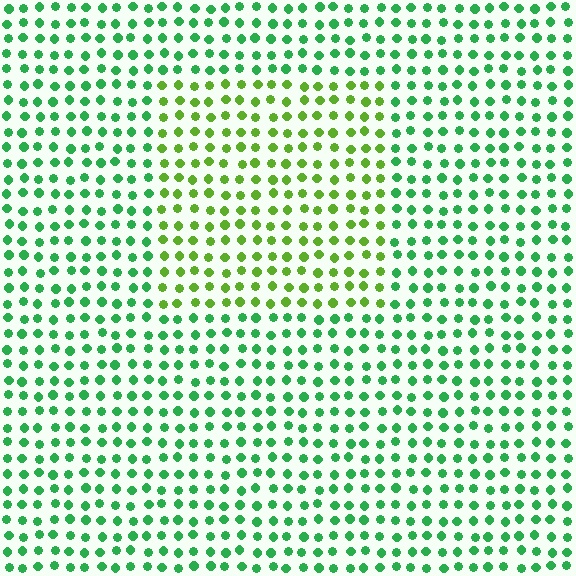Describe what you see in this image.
The image is filled with small green elements in a uniform arrangement. A rectangle-shaped region is visible where the elements are tinted to a slightly different hue, forming a subtle color boundary.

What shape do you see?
I see a rectangle.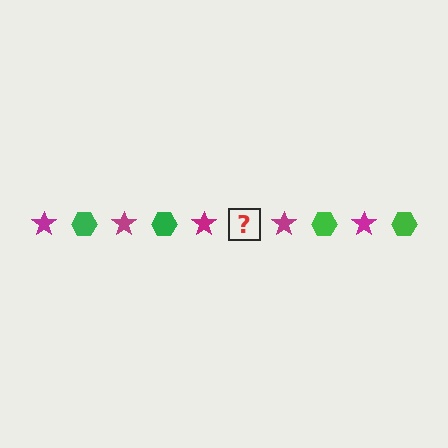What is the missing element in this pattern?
The missing element is a green hexagon.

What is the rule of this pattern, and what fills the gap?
The rule is that the pattern alternates between magenta star and green hexagon. The gap should be filled with a green hexagon.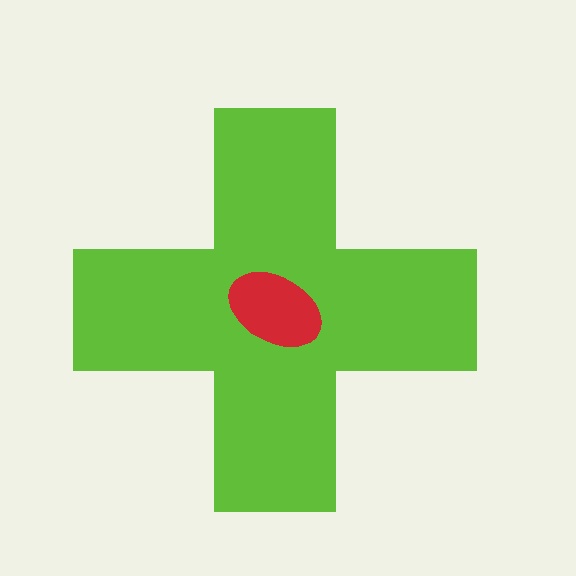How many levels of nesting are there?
2.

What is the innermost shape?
The red ellipse.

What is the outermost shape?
The lime cross.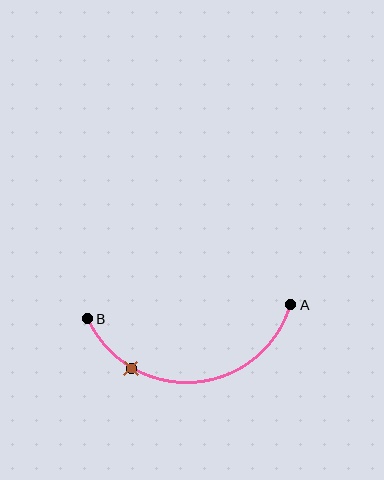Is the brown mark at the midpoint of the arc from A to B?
No. The brown mark lies on the arc but is closer to endpoint B. The arc midpoint would be at the point on the curve equidistant along the arc from both A and B.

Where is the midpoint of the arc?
The arc midpoint is the point on the curve farthest from the straight line joining A and B. It sits below that line.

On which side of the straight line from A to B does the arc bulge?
The arc bulges below the straight line connecting A and B.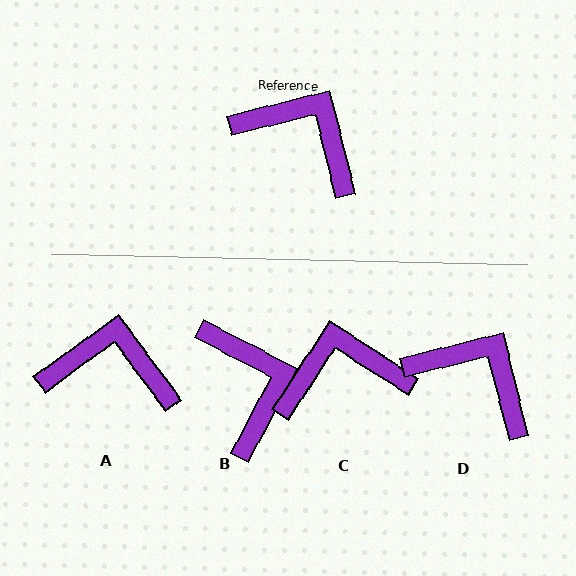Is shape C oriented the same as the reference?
No, it is off by about 43 degrees.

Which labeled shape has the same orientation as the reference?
D.